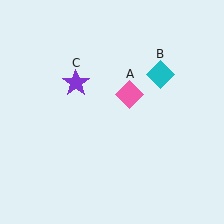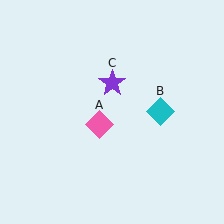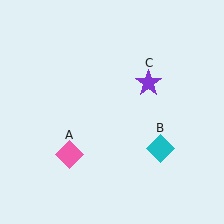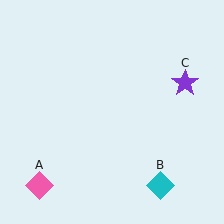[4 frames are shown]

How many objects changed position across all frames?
3 objects changed position: pink diamond (object A), cyan diamond (object B), purple star (object C).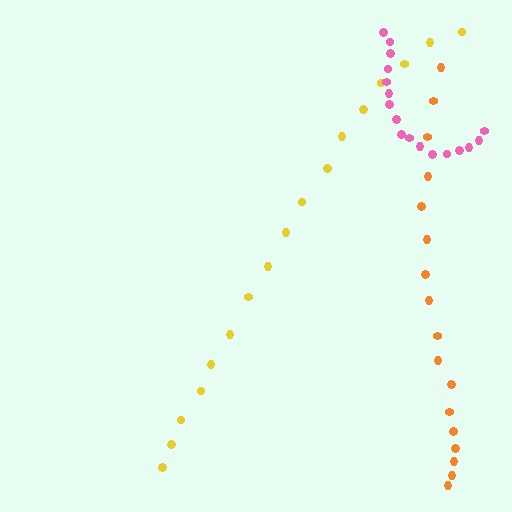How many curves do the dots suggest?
There are 3 distinct paths.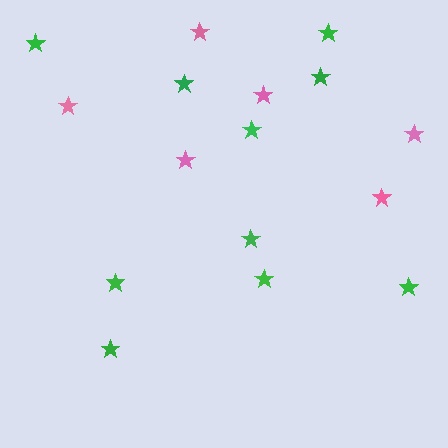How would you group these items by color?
There are 2 groups: one group of pink stars (6) and one group of green stars (10).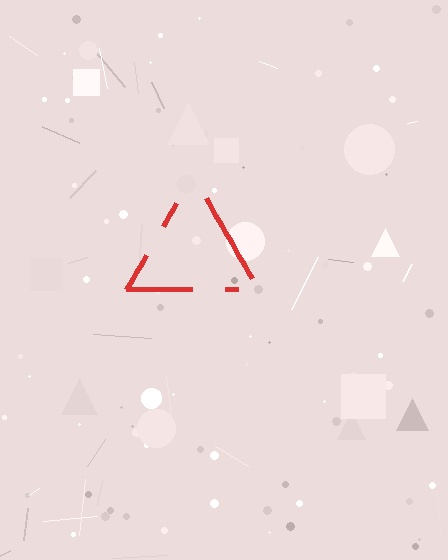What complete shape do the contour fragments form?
The contour fragments form a triangle.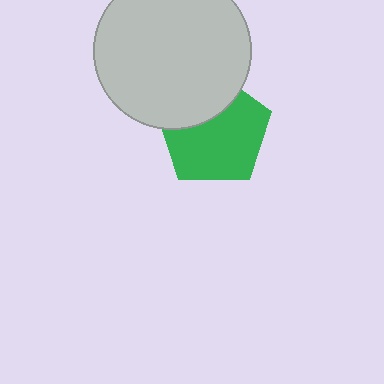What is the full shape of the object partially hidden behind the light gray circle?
The partially hidden object is a green pentagon.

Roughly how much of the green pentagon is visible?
Most of it is visible (roughly 68%).